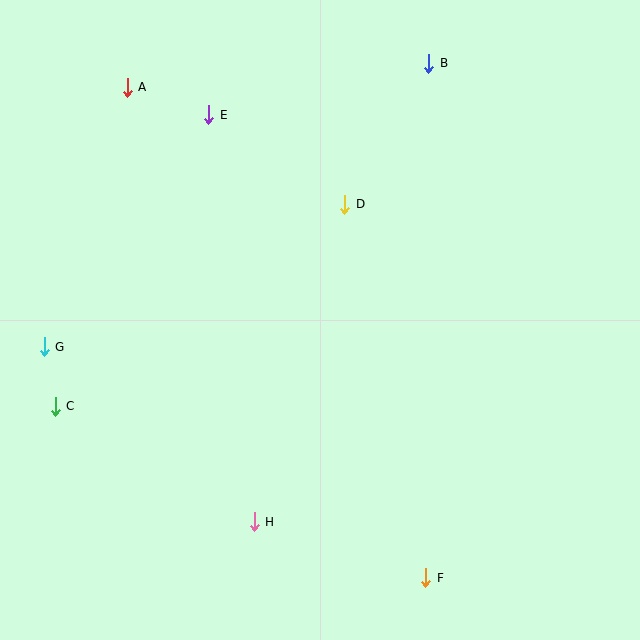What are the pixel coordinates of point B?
Point B is at (429, 63).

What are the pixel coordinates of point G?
Point G is at (44, 347).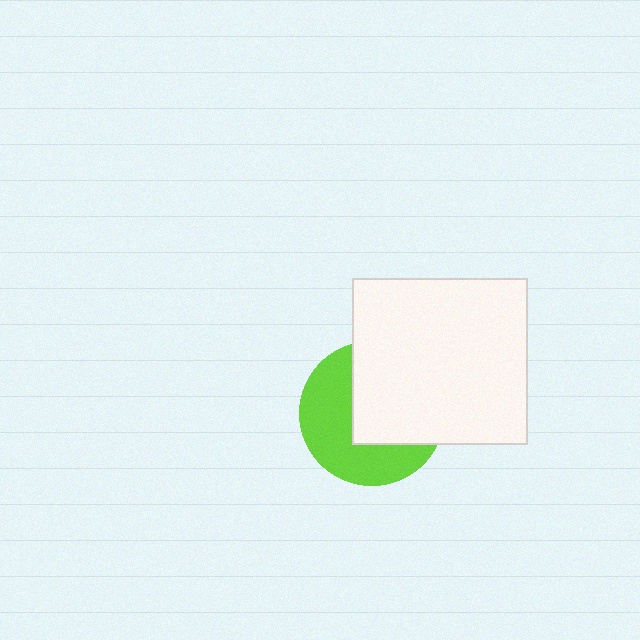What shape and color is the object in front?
The object in front is a white rectangle.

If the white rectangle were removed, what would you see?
You would see the complete lime circle.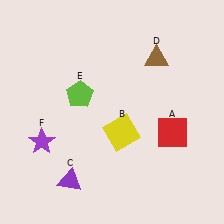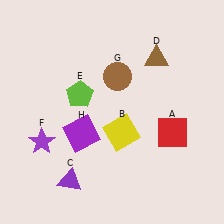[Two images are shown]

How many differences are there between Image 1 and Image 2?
There are 2 differences between the two images.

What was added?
A brown circle (G), a purple square (H) were added in Image 2.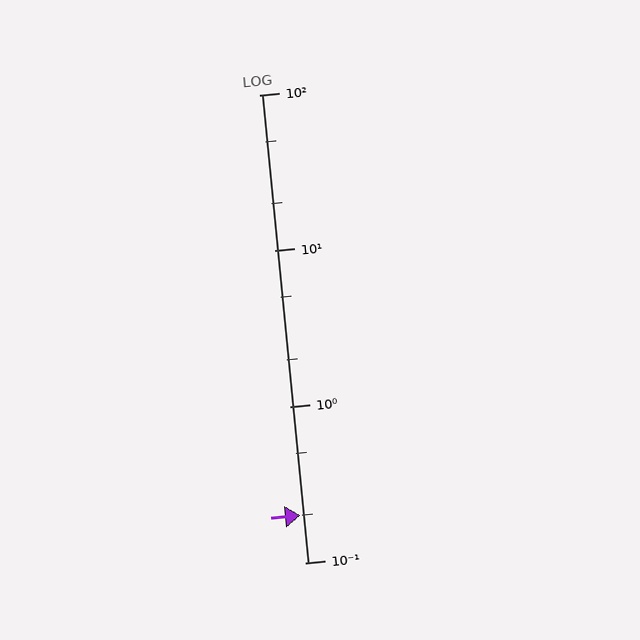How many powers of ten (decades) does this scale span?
The scale spans 3 decades, from 0.1 to 100.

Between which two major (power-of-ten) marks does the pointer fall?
The pointer is between 0.1 and 1.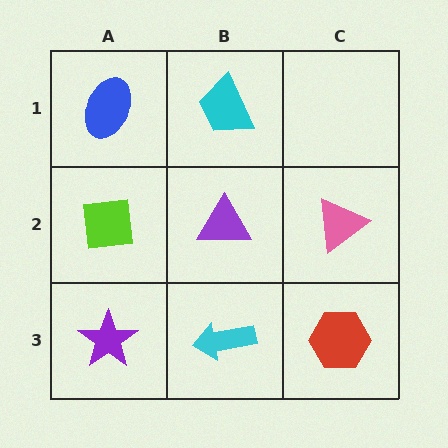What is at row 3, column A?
A purple star.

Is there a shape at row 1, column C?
No, that cell is empty.